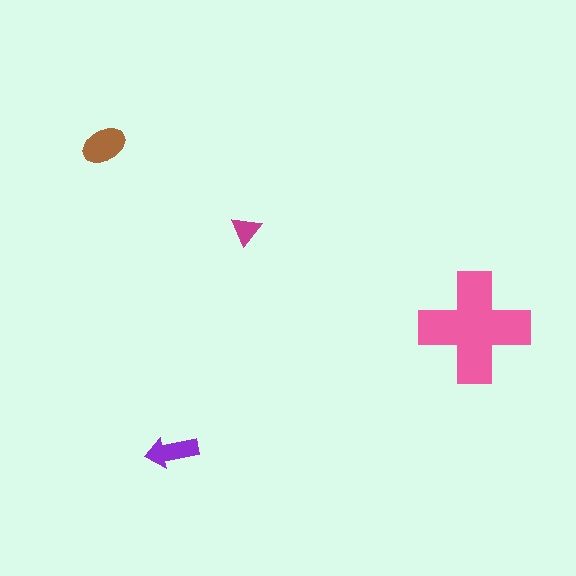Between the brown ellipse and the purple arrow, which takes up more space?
The brown ellipse.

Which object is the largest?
The pink cross.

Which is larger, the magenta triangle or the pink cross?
The pink cross.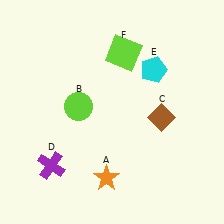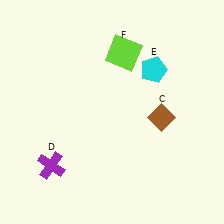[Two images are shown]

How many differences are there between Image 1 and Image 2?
There are 2 differences between the two images.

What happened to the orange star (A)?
The orange star (A) was removed in Image 2. It was in the bottom-left area of Image 1.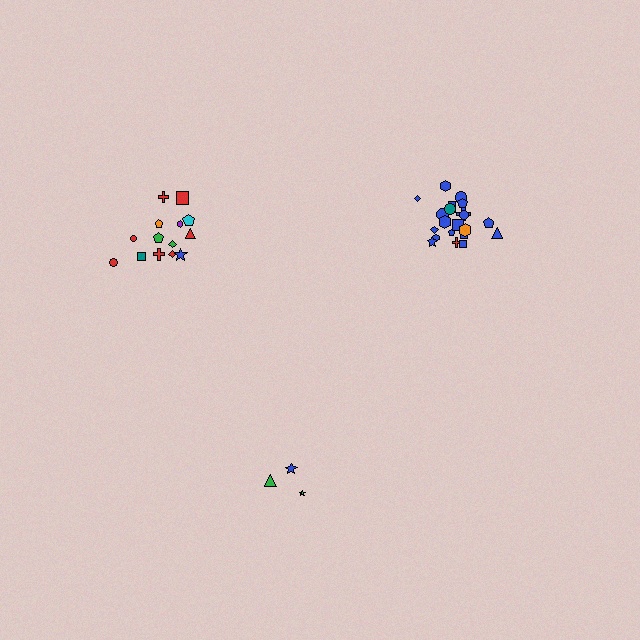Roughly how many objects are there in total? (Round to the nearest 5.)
Roughly 40 objects in total.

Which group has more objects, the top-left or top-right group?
The top-right group.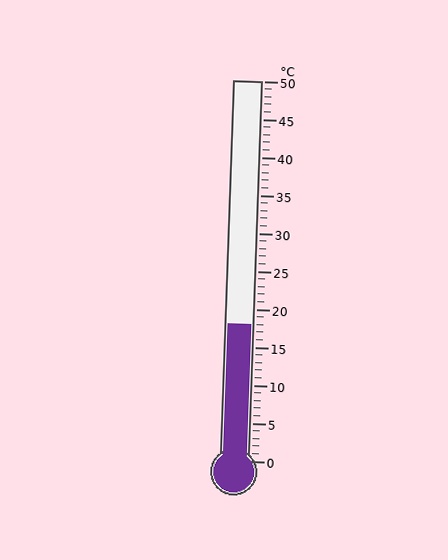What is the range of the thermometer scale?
The thermometer scale ranges from 0°C to 50°C.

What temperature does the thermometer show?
The thermometer shows approximately 18°C.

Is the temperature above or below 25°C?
The temperature is below 25°C.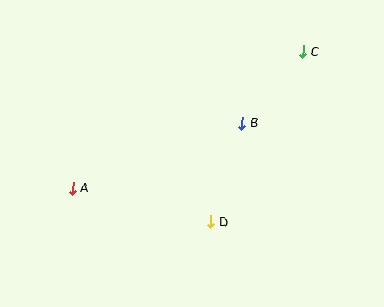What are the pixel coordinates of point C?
Point C is at (303, 52).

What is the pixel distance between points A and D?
The distance between A and D is 142 pixels.